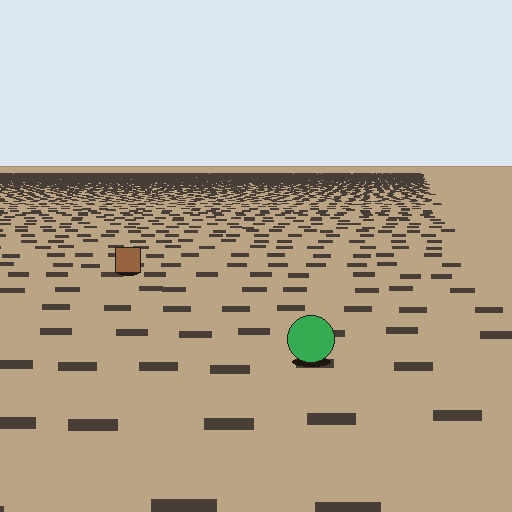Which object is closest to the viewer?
The green circle is closest. The texture marks near it are larger and more spread out.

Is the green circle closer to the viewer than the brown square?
Yes. The green circle is closer — you can tell from the texture gradient: the ground texture is coarser near it.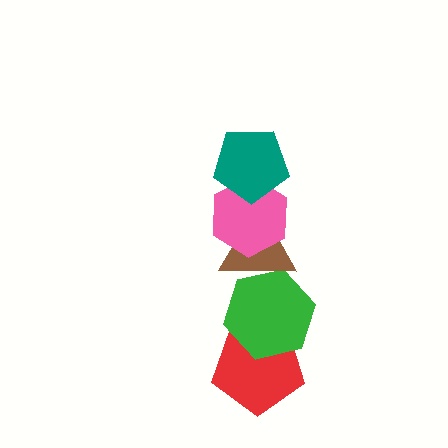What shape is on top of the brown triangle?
The pink hexagon is on top of the brown triangle.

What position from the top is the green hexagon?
The green hexagon is 4th from the top.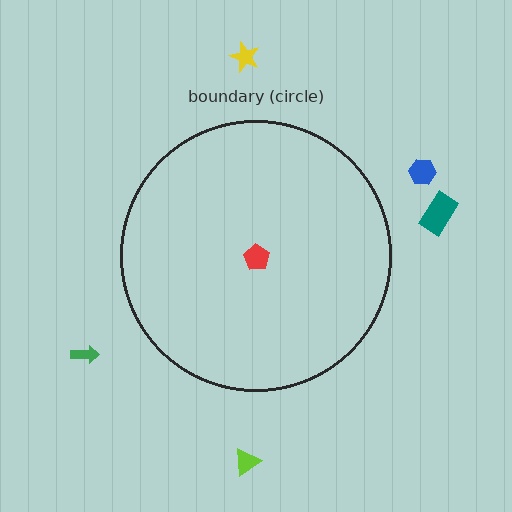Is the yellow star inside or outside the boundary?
Outside.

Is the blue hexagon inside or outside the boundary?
Outside.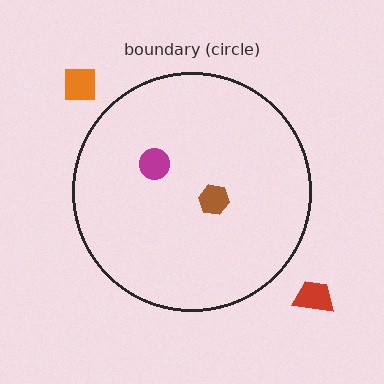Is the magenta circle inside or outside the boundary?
Inside.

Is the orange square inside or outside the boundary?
Outside.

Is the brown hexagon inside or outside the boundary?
Inside.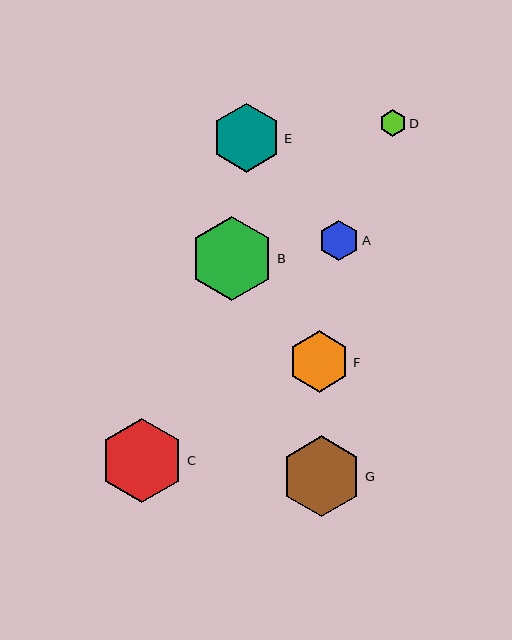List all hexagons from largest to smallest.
From largest to smallest: C, B, G, E, F, A, D.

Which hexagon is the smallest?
Hexagon D is the smallest with a size of approximately 26 pixels.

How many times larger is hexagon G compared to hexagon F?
Hexagon G is approximately 1.3 times the size of hexagon F.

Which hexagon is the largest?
Hexagon C is the largest with a size of approximately 84 pixels.